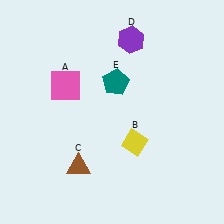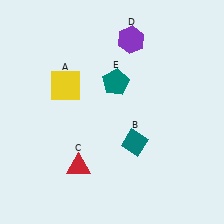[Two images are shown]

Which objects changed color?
A changed from pink to yellow. B changed from yellow to teal. C changed from brown to red.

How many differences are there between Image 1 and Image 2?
There are 3 differences between the two images.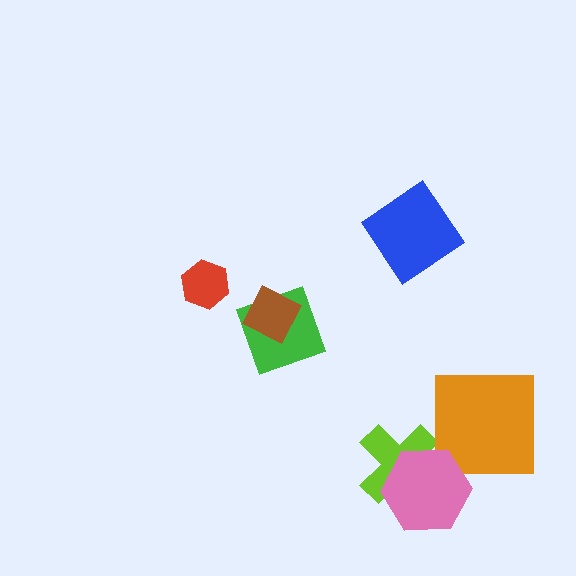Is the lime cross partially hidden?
Yes, it is partially covered by another shape.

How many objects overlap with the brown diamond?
1 object overlaps with the brown diamond.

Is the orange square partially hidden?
No, no other shape covers it.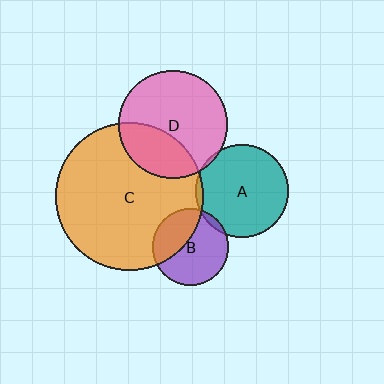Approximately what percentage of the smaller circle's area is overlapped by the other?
Approximately 5%.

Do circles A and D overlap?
Yes.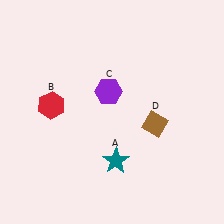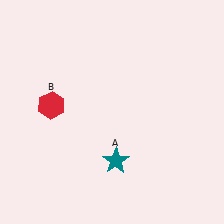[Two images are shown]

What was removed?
The purple hexagon (C), the brown diamond (D) were removed in Image 2.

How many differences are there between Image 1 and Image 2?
There are 2 differences between the two images.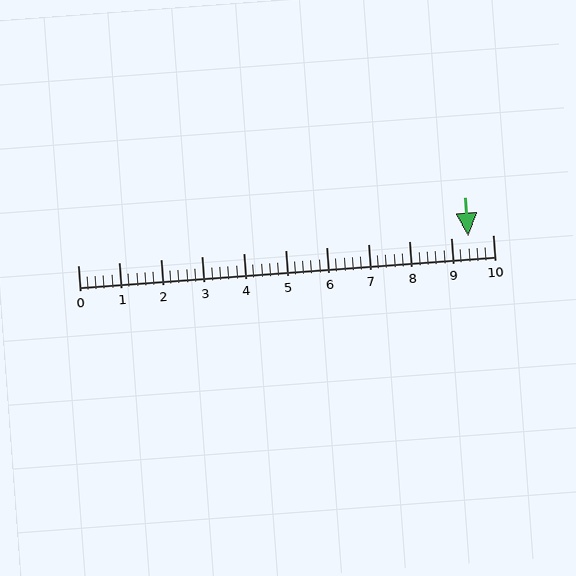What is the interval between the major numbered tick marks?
The major tick marks are spaced 1 units apart.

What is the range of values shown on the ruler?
The ruler shows values from 0 to 10.